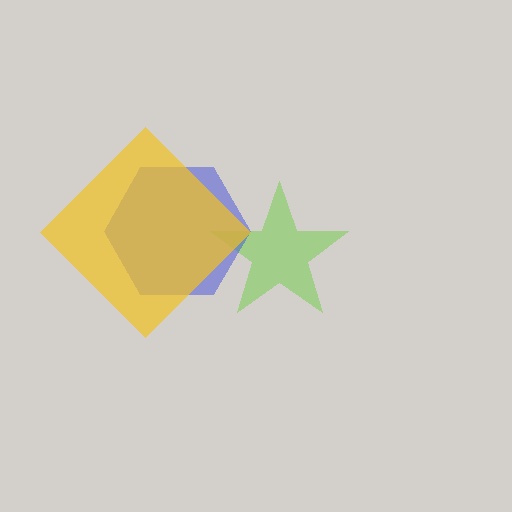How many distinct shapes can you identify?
There are 3 distinct shapes: a lime star, a blue hexagon, a yellow diamond.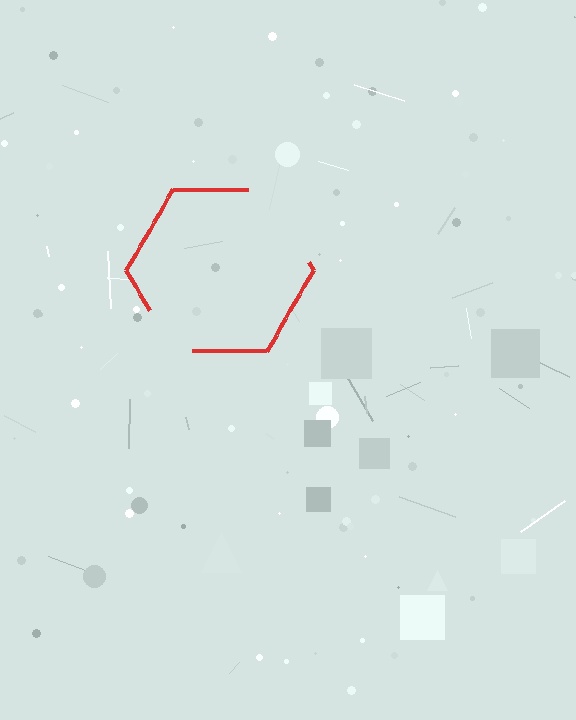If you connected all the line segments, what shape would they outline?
They would outline a hexagon.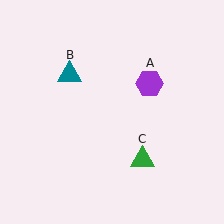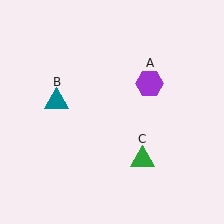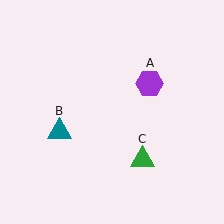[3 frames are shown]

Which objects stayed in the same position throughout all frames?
Purple hexagon (object A) and green triangle (object C) remained stationary.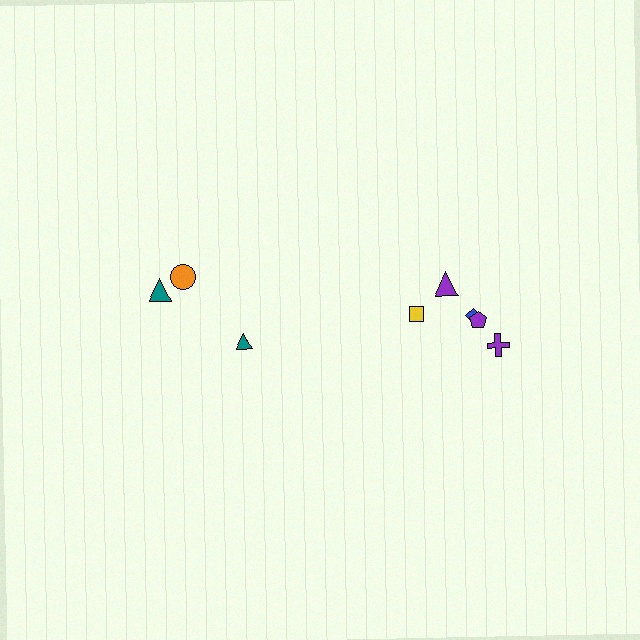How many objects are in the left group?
There are 3 objects.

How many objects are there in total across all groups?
There are 8 objects.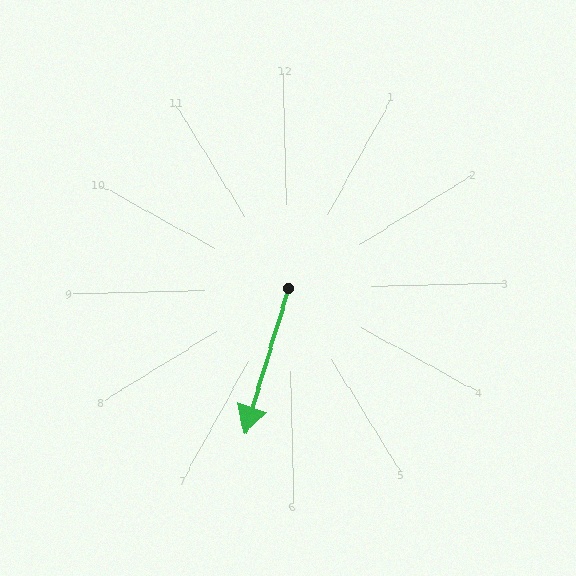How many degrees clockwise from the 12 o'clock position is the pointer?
Approximately 198 degrees.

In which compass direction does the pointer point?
South.